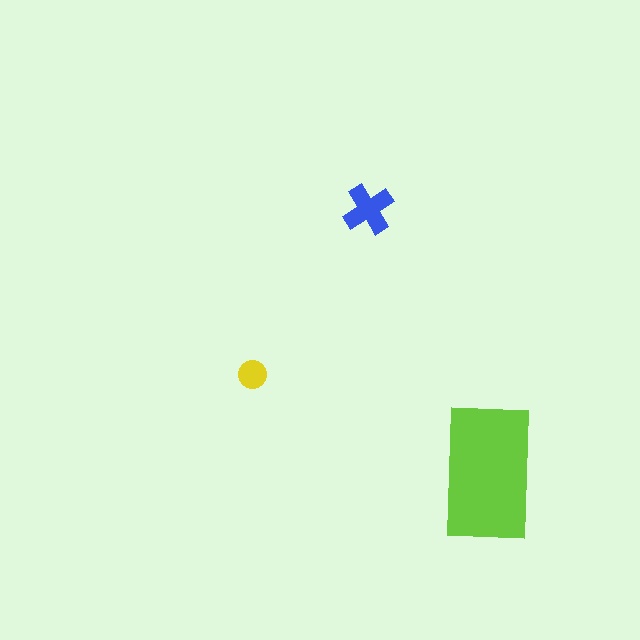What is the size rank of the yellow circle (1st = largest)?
3rd.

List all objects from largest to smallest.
The lime rectangle, the blue cross, the yellow circle.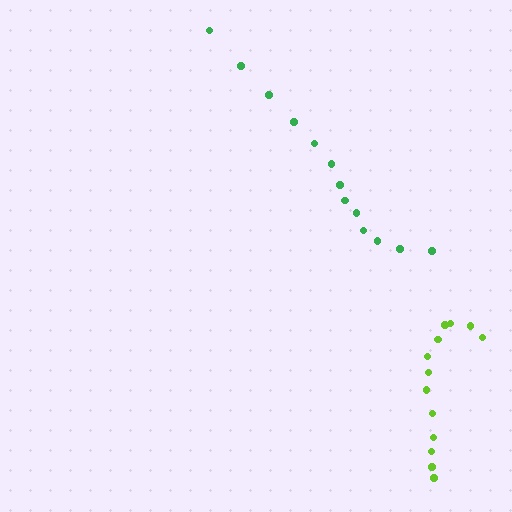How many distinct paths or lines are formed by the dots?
There are 2 distinct paths.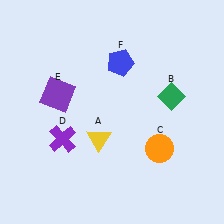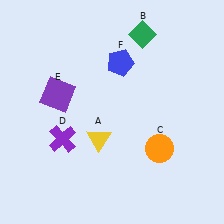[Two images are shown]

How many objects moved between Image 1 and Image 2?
1 object moved between the two images.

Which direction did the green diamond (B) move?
The green diamond (B) moved up.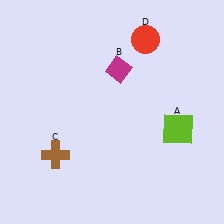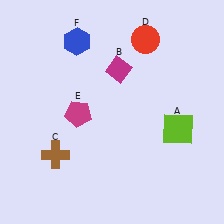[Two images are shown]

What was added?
A magenta pentagon (E), a blue hexagon (F) were added in Image 2.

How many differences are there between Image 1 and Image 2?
There are 2 differences between the two images.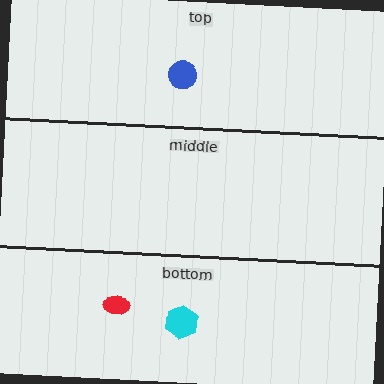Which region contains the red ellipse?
The bottom region.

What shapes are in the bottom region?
The red ellipse, the cyan hexagon.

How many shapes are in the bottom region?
2.